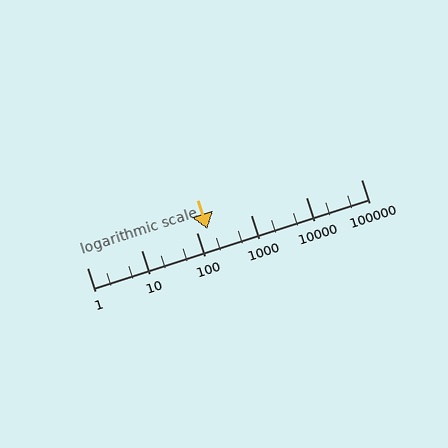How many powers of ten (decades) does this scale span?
The scale spans 5 decades, from 1 to 100000.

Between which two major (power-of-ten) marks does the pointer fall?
The pointer is between 100 and 1000.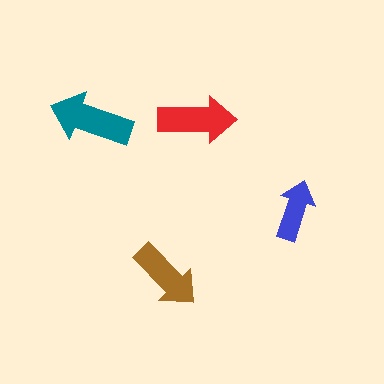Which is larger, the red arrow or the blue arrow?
The red one.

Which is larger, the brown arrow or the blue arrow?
The brown one.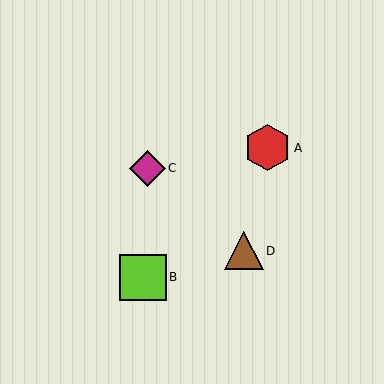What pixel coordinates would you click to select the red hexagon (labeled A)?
Click at (267, 148) to select the red hexagon A.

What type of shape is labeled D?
Shape D is a brown triangle.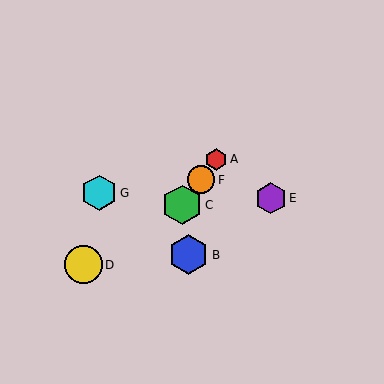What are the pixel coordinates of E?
Object E is at (271, 198).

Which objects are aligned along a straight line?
Objects A, C, F are aligned along a straight line.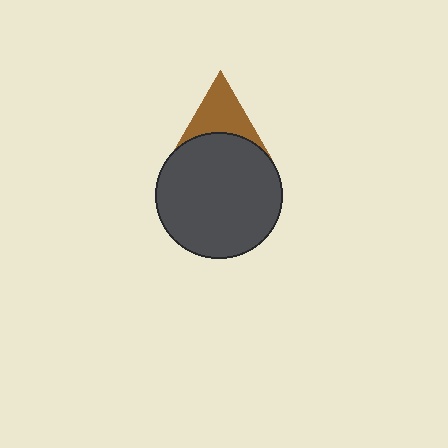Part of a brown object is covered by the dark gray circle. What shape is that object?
It is a triangle.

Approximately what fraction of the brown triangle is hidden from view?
Roughly 46% of the brown triangle is hidden behind the dark gray circle.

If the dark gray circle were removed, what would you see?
You would see the complete brown triangle.